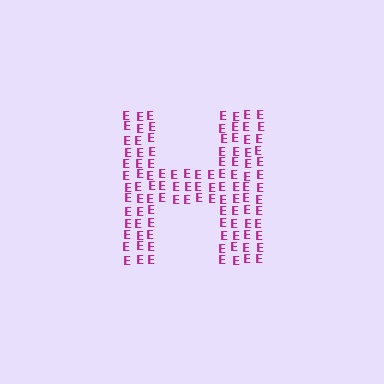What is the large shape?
The large shape is the letter H.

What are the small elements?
The small elements are letter E's.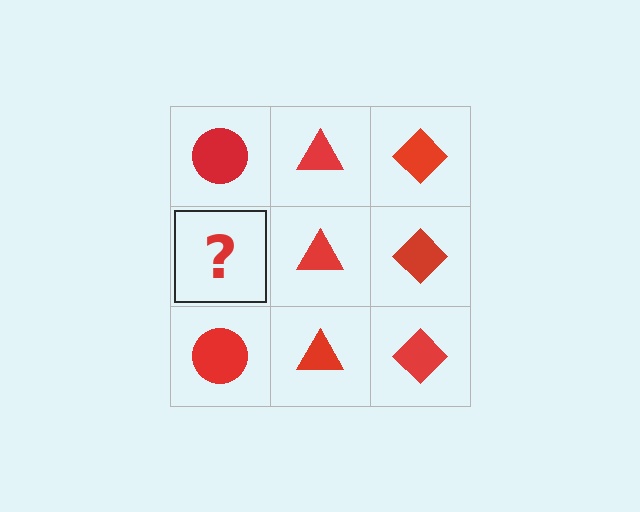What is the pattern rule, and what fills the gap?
The rule is that each column has a consistent shape. The gap should be filled with a red circle.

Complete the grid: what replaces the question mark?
The question mark should be replaced with a red circle.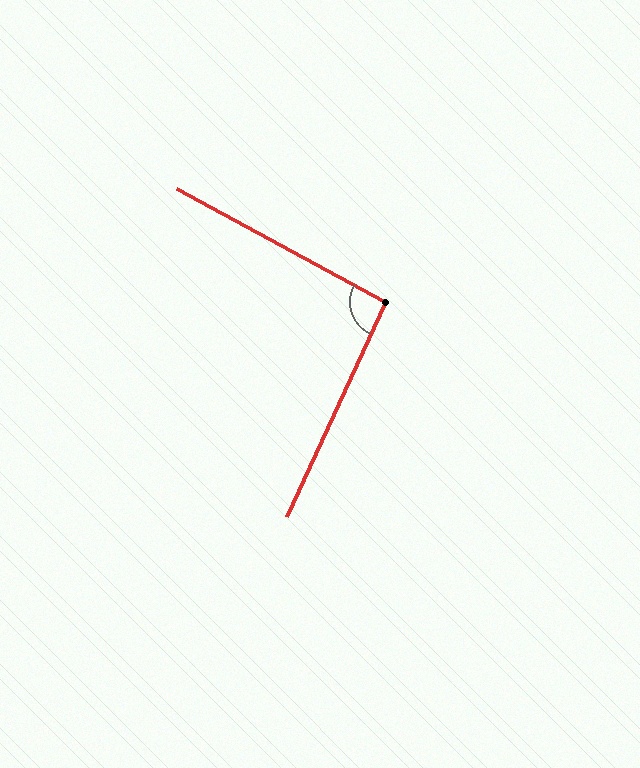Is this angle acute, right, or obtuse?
It is approximately a right angle.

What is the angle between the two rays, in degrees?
Approximately 94 degrees.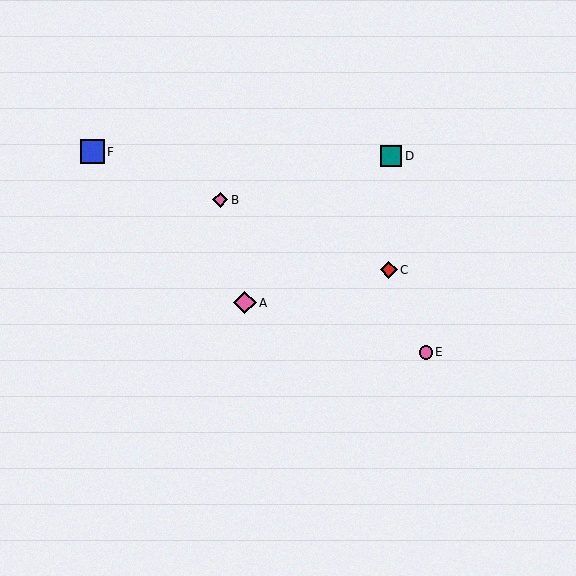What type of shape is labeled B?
Shape B is a pink diamond.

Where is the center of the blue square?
The center of the blue square is at (92, 152).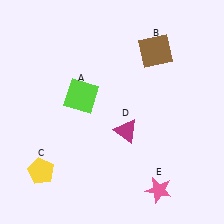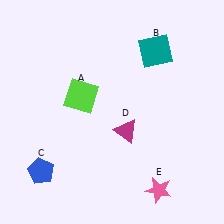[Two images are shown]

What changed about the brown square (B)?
In Image 1, B is brown. In Image 2, it changed to teal.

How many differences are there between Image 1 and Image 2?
There are 2 differences between the two images.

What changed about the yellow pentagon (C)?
In Image 1, C is yellow. In Image 2, it changed to blue.